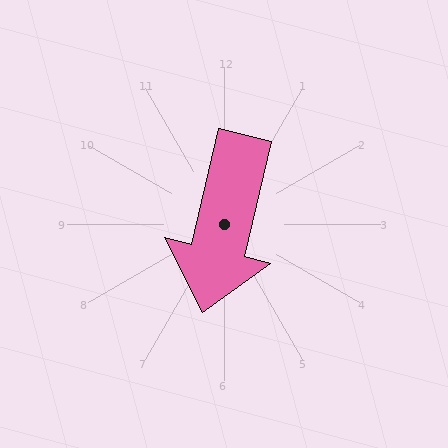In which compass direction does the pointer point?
South.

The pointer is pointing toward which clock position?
Roughly 6 o'clock.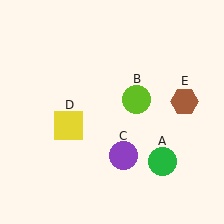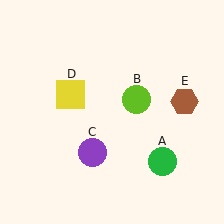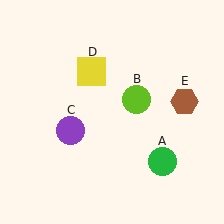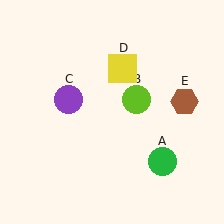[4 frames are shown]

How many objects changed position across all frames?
2 objects changed position: purple circle (object C), yellow square (object D).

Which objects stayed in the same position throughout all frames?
Green circle (object A) and lime circle (object B) and brown hexagon (object E) remained stationary.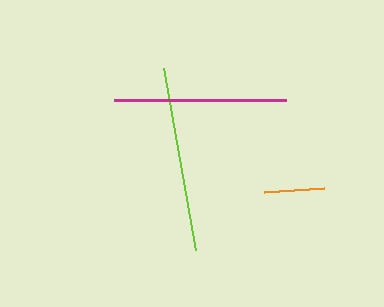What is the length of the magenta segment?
The magenta segment is approximately 172 pixels long.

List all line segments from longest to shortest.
From longest to shortest: lime, magenta, orange.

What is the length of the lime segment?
The lime segment is approximately 185 pixels long.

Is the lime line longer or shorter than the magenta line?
The lime line is longer than the magenta line.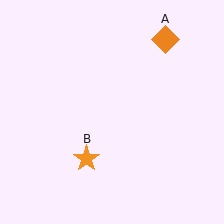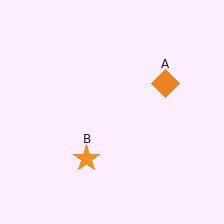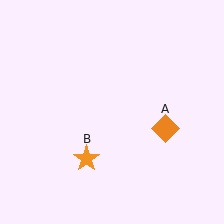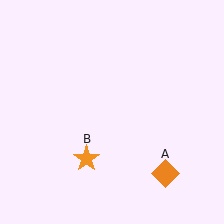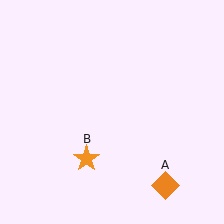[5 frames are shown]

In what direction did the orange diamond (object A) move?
The orange diamond (object A) moved down.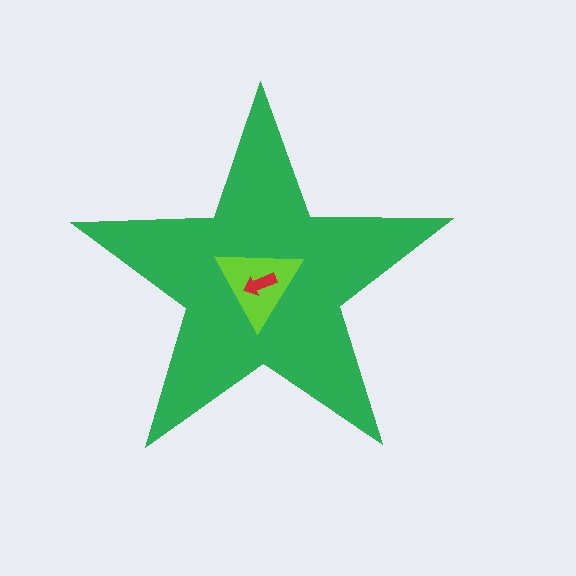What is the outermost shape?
The green star.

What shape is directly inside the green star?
The lime triangle.